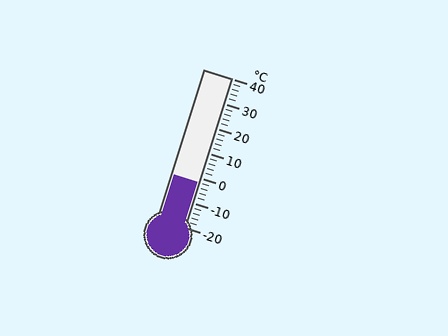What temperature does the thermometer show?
The thermometer shows approximately -2°C.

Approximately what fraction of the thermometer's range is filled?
The thermometer is filled to approximately 30% of its range.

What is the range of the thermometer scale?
The thermometer scale ranges from -20°C to 40°C.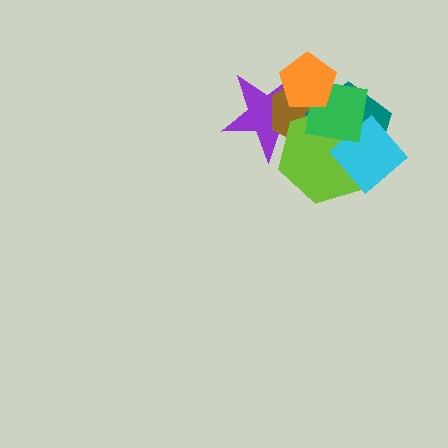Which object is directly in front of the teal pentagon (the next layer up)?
The lime hexagon is directly in front of the teal pentagon.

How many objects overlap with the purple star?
5 objects overlap with the purple star.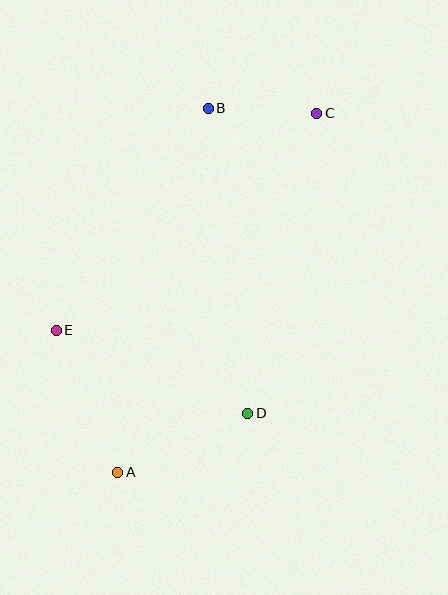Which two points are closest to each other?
Points B and C are closest to each other.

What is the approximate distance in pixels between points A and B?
The distance between A and B is approximately 375 pixels.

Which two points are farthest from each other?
Points A and C are farthest from each other.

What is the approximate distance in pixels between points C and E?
The distance between C and E is approximately 339 pixels.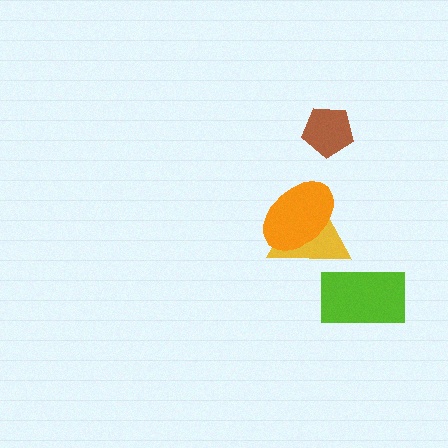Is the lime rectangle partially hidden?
No, no other shape covers it.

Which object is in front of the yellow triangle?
The orange ellipse is in front of the yellow triangle.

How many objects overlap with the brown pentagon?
0 objects overlap with the brown pentagon.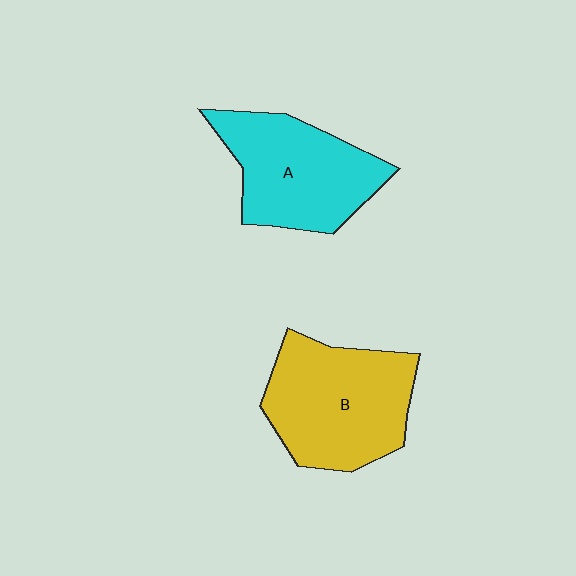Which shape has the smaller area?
Shape A (cyan).